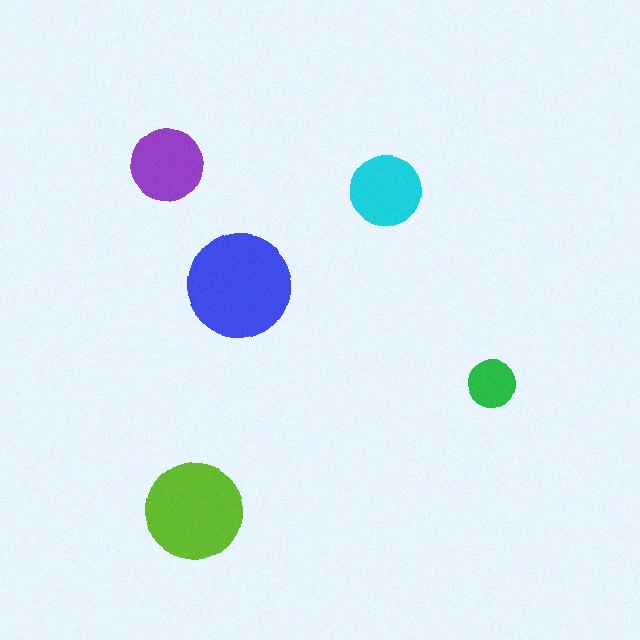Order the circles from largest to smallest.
the blue one, the lime one, the purple one, the cyan one, the green one.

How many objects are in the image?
There are 5 objects in the image.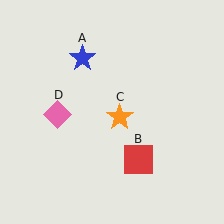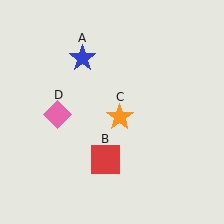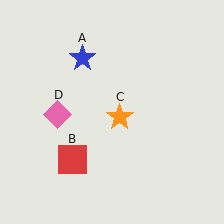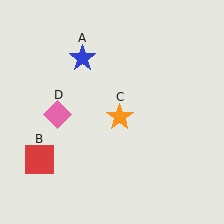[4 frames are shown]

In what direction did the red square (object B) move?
The red square (object B) moved left.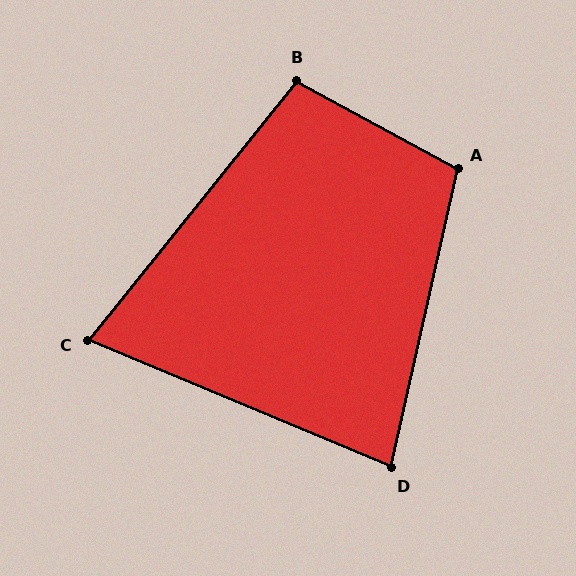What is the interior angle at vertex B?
Approximately 100 degrees (obtuse).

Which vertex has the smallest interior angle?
C, at approximately 74 degrees.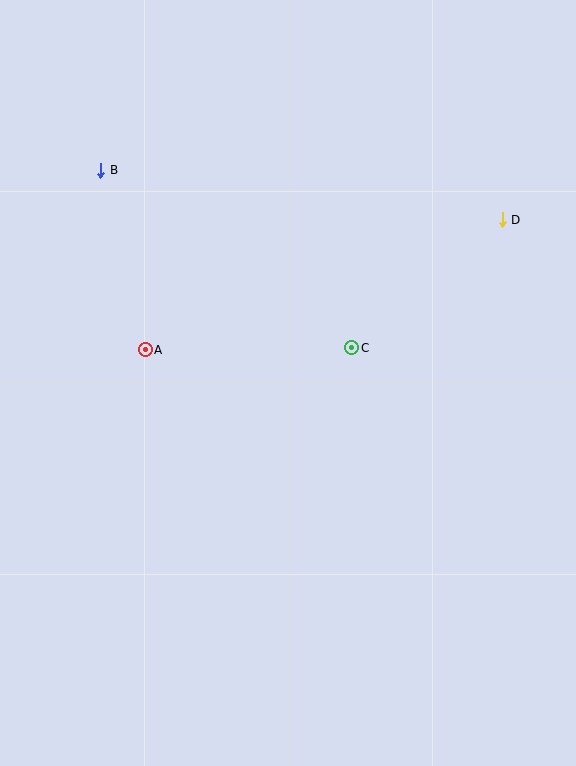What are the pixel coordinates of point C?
Point C is at (351, 348).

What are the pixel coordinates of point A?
Point A is at (145, 350).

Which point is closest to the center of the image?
Point C at (351, 348) is closest to the center.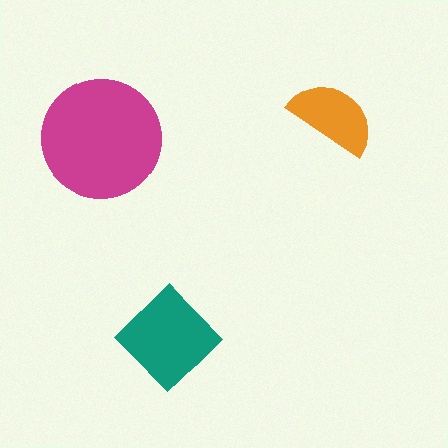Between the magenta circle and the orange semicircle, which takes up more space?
The magenta circle.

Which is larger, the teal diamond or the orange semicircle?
The teal diamond.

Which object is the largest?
The magenta circle.